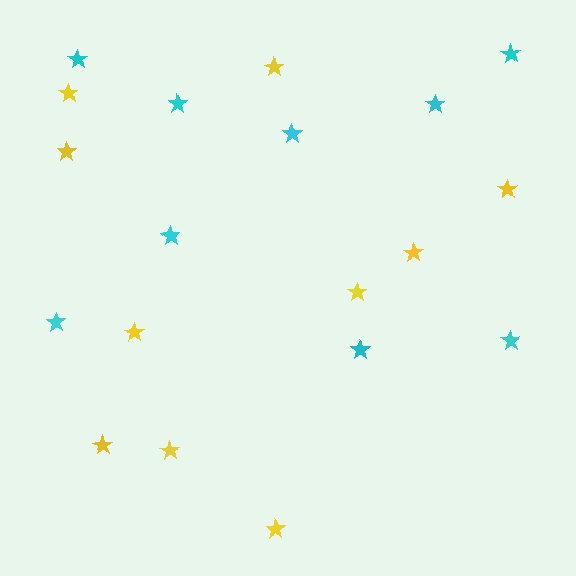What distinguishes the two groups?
There are 2 groups: one group of cyan stars (9) and one group of yellow stars (10).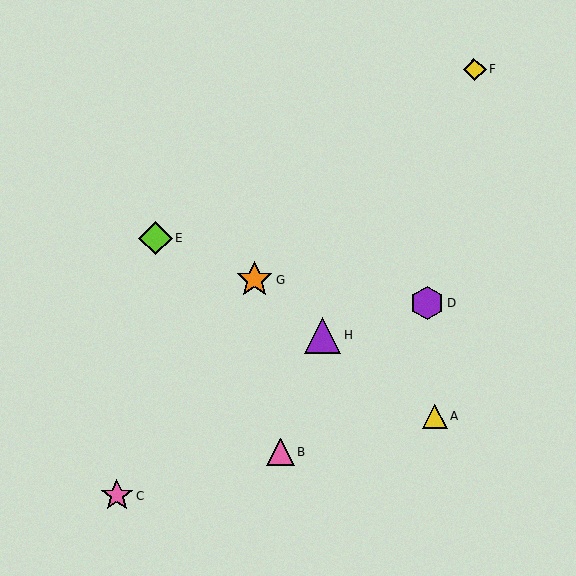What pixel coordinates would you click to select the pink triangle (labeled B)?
Click at (280, 452) to select the pink triangle B.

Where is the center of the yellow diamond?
The center of the yellow diamond is at (475, 69).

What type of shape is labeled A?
Shape A is a yellow triangle.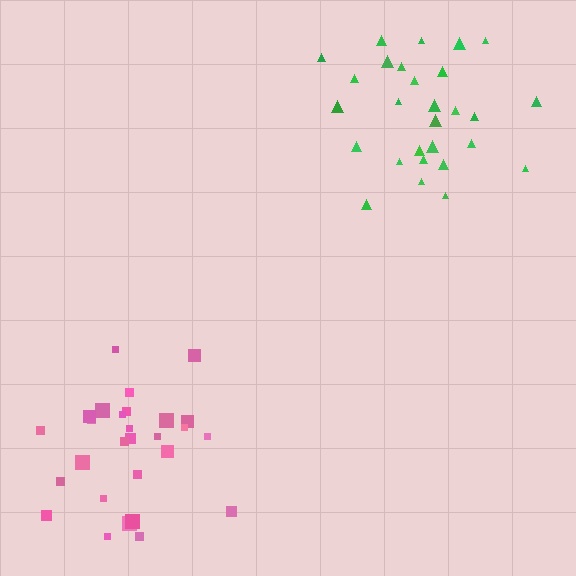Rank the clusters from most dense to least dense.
pink, green.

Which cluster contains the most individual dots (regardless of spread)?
Green (28).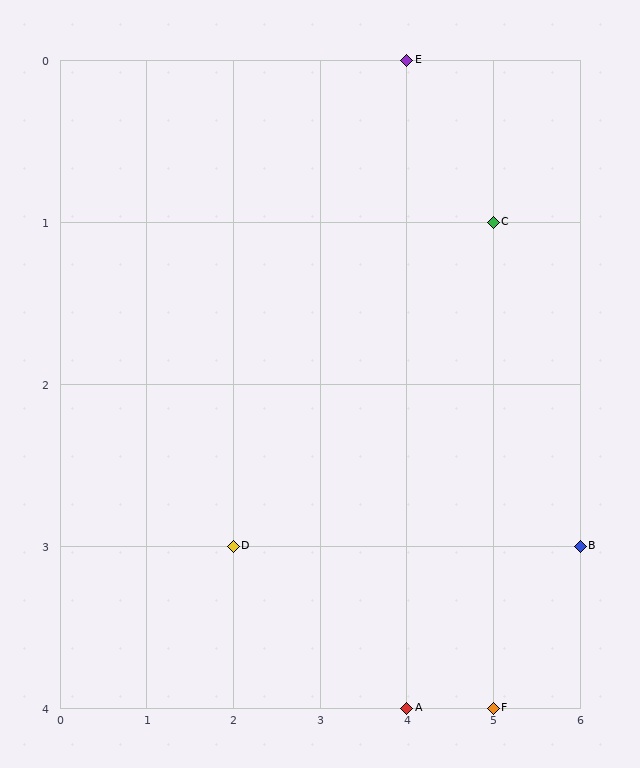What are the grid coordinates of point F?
Point F is at grid coordinates (5, 4).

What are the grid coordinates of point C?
Point C is at grid coordinates (5, 1).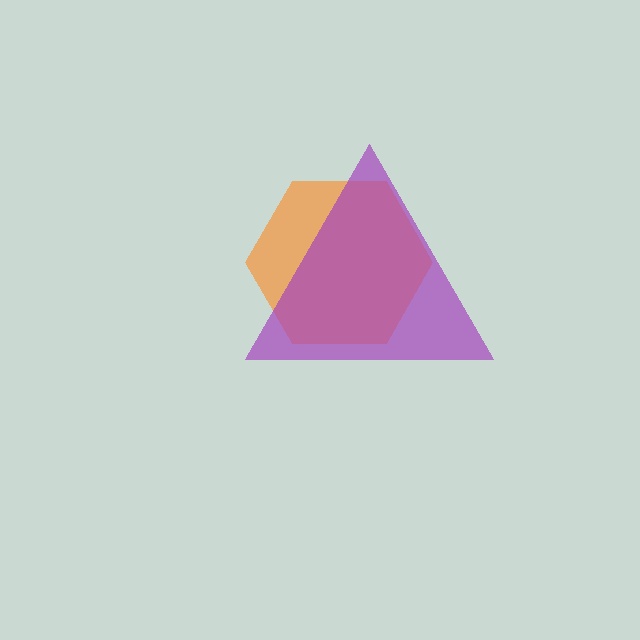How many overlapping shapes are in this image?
There are 2 overlapping shapes in the image.